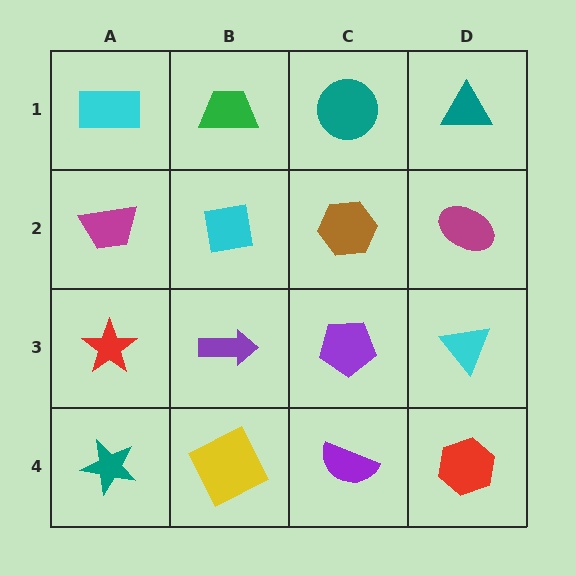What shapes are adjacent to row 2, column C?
A teal circle (row 1, column C), a purple pentagon (row 3, column C), a cyan square (row 2, column B), a magenta ellipse (row 2, column D).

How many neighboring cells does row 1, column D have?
2.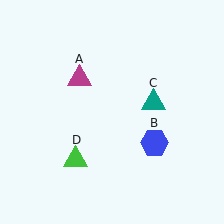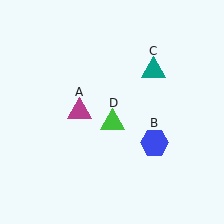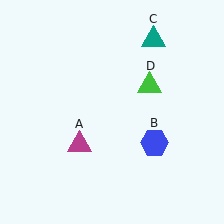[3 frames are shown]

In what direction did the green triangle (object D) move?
The green triangle (object D) moved up and to the right.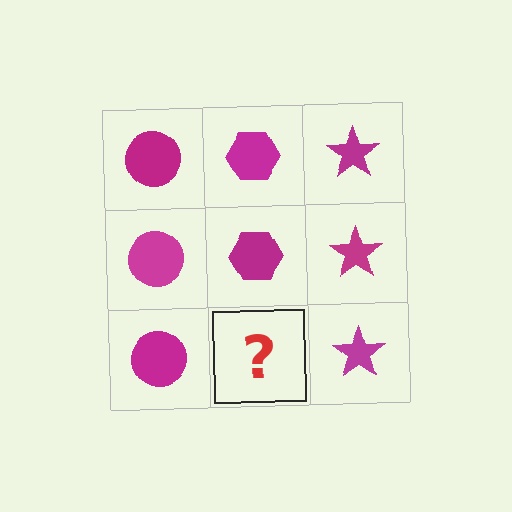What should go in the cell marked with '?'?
The missing cell should contain a magenta hexagon.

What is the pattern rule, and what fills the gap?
The rule is that each column has a consistent shape. The gap should be filled with a magenta hexagon.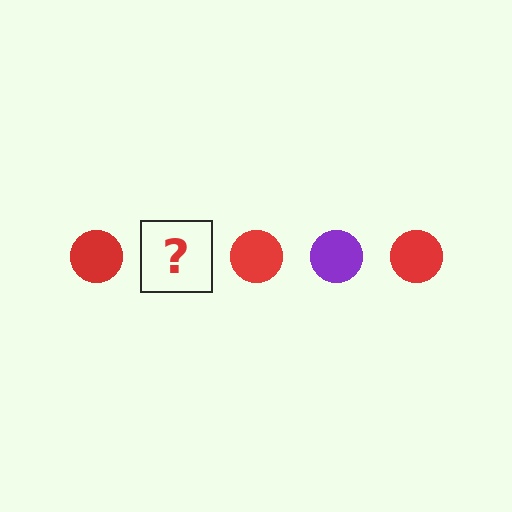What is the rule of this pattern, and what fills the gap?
The rule is that the pattern cycles through red, purple circles. The gap should be filled with a purple circle.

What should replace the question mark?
The question mark should be replaced with a purple circle.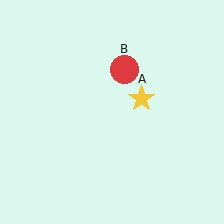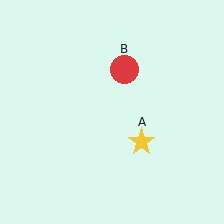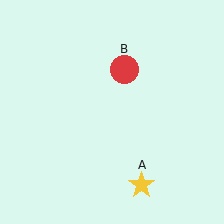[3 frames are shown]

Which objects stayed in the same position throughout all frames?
Red circle (object B) remained stationary.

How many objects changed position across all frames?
1 object changed position: yellow star (object A).